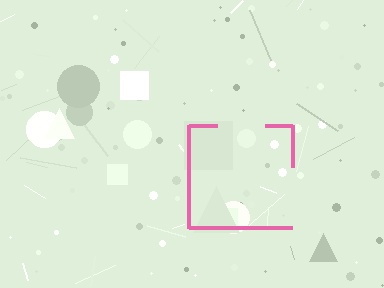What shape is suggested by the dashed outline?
The dashed outline suggests a square.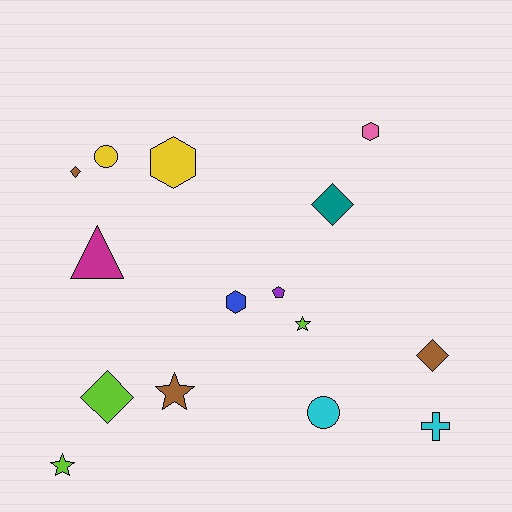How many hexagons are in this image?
There are 3 hexagons.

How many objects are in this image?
There are 15 objects.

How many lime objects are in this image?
There are 3 lime objects.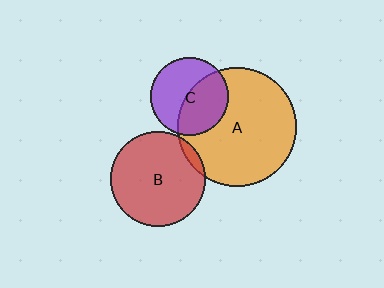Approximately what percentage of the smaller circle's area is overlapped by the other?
Approximately 5%.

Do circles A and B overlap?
Yes.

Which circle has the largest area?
Circle A (orange).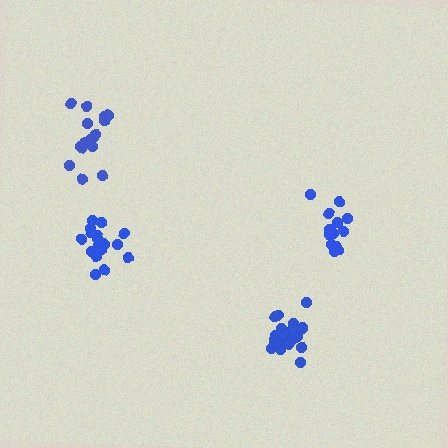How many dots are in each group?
Group 1: 21 dots, Group 2: 15 dots, Group 3: 17 dots, Group 4: 16 dots (69 total).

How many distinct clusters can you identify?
There are 4 distinct clusters.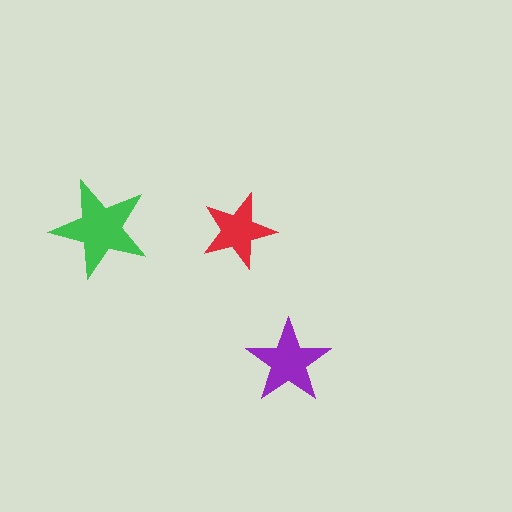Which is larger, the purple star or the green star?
The green one.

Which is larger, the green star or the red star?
The green one.